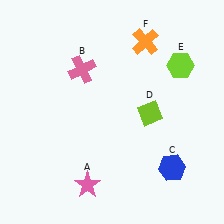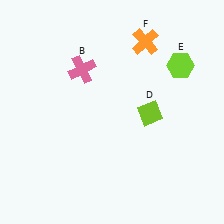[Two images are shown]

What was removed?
The pink star (A), the blue hexagon (C) were removed in Image 2.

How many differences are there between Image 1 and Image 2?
There are 2 differences between the two images.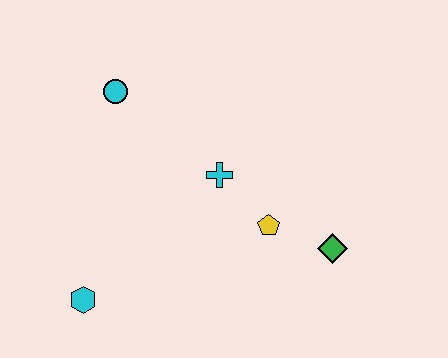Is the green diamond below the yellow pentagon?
Yes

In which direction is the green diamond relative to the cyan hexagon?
The green diamond is to the right of the cyan hexagon.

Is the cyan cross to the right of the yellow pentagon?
No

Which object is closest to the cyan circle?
The cyan cross is closest to the cyan circle.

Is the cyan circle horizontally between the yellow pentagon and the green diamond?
No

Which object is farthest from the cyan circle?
The green diamond is farthest from the cyan circle.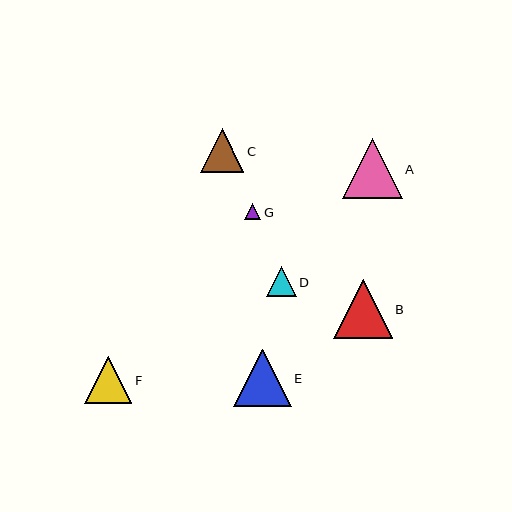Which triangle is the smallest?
Triangle G is the smallest with a size of approximately 16 pixels.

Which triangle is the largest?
Triangle A is the largest with a size of approximately 60 pixels.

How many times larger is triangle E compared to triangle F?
Triangle E is approximately 1.2 times the size of triangle F.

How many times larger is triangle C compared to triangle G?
Triangle C is approximately 2.7 times the size of triangle G.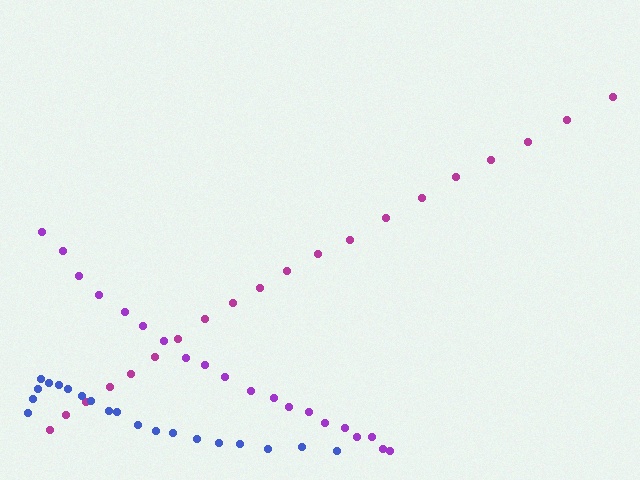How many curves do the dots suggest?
There are 3 distinct paths.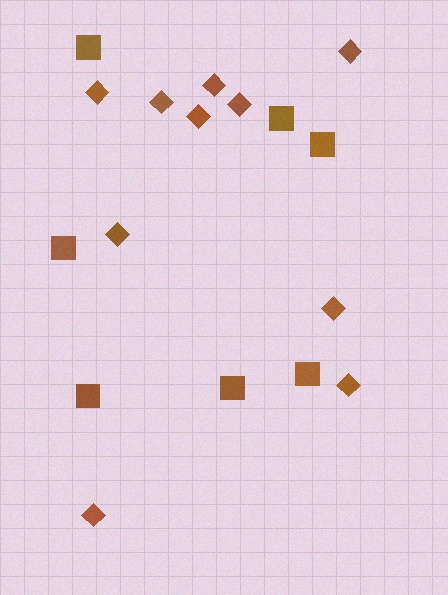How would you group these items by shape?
There are 2 groups: one group of squares (7) and one group of diamonds (10).